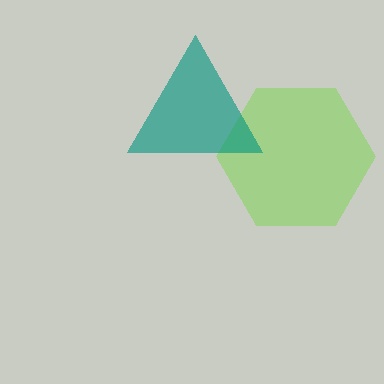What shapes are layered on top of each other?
The layered shapes are: a lime hexagon, a teal triangle.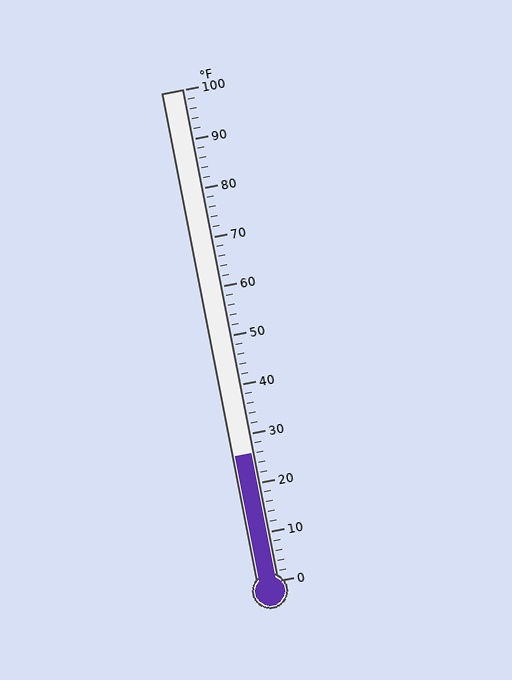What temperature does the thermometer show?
The thermometer shows approximately 26°F.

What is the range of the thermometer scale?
The thermometer scale ranges from 0°F to 100°F.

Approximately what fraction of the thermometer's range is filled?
The thermometer is filled to approximately 25% of its range.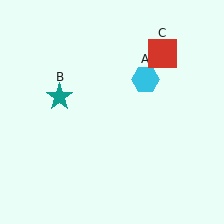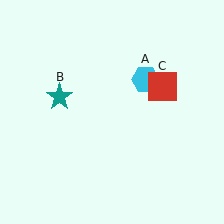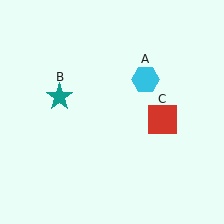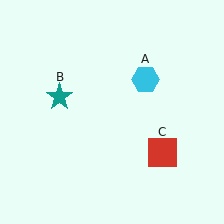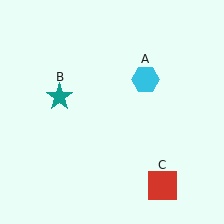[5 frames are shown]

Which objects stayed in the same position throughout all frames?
Cyan hexagon (object A) and teal star (object B) remained stationary.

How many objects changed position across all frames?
1 object changed position: red square (object C).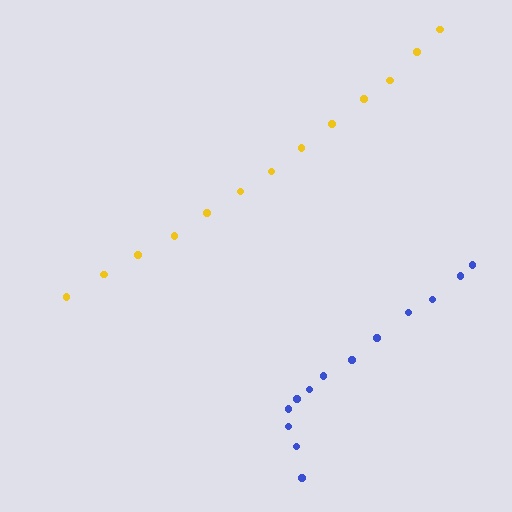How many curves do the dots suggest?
There are 2 distinct paths.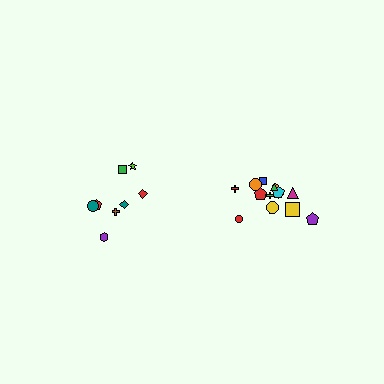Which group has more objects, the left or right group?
The right group.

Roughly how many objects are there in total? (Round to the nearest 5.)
Roughly 25 objects in total.